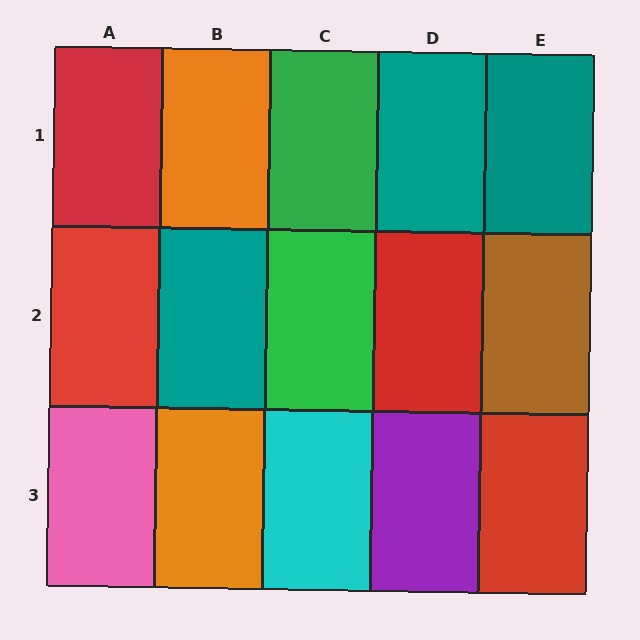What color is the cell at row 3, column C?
Cyan.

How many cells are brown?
1 cell is brown.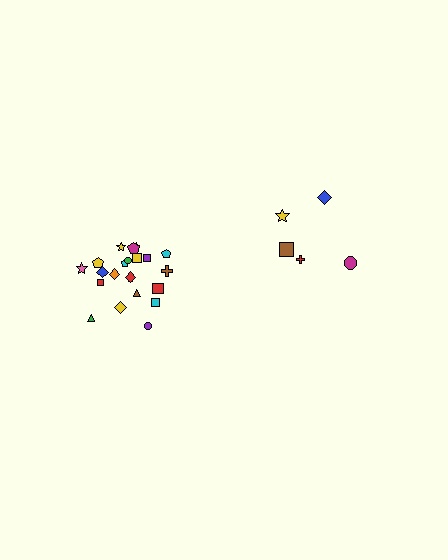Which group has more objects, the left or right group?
The left group.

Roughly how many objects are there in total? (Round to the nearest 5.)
Roughly 25 objects in total.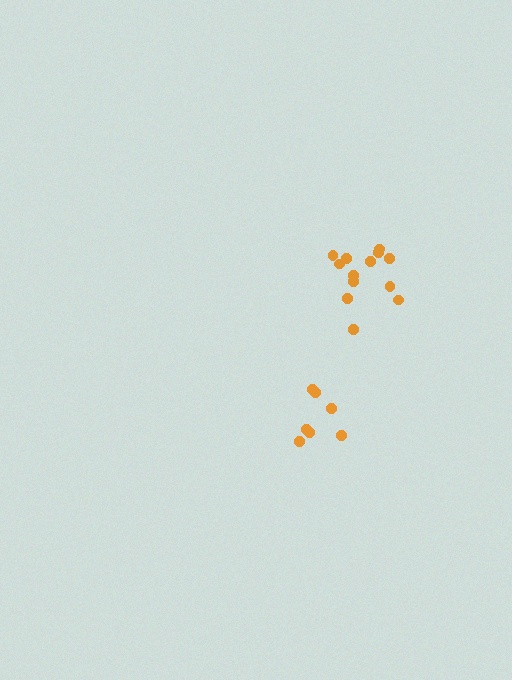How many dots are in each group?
Group 1: 7 dots, Group 2: 13 dots (20 total).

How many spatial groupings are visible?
There are 2 spatial groupings.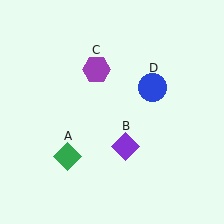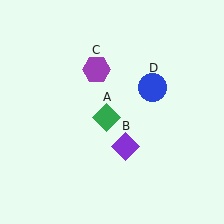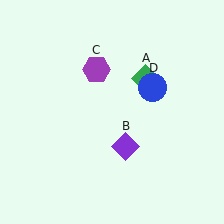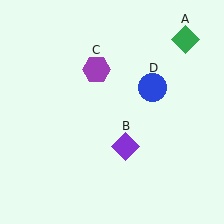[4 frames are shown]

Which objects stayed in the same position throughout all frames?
Purple diamond (object B) and purple hexagon (object C) and blue circle (object D) remained stationary.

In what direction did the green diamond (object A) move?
The green diamond (object A) moved up and to the right.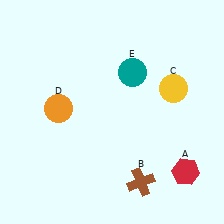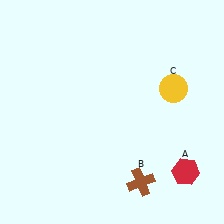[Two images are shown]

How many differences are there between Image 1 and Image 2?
There are 2 differences between the two images.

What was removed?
The orange circle (D), the teal circle (E) were removed in Image 2.